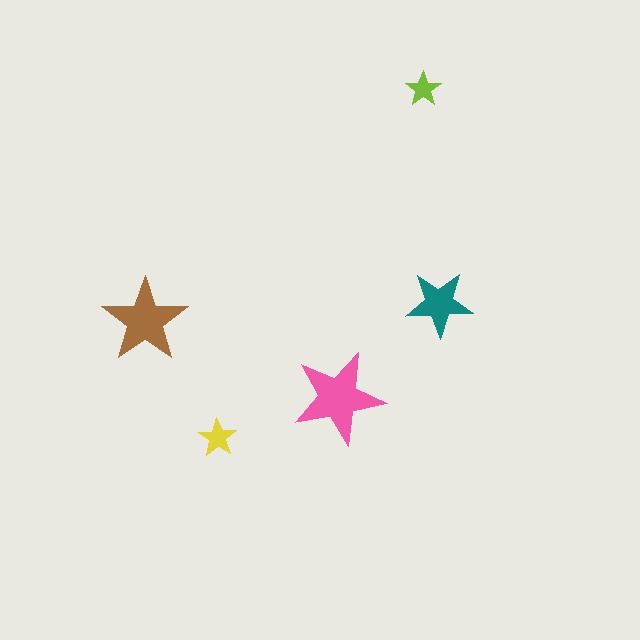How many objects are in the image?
There are 5 objects in the image.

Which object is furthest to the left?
The brown star is leftmost.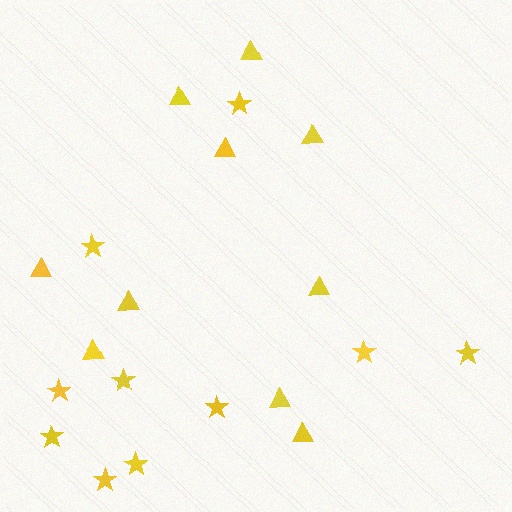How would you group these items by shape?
There are 2 groups: one group of triangles (10) and one group of stars (10).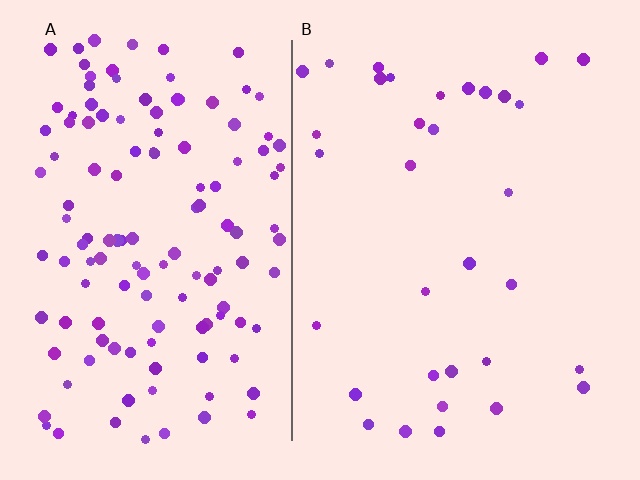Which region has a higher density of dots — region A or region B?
A (the left).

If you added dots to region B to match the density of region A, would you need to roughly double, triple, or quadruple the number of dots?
Approximately quadruple.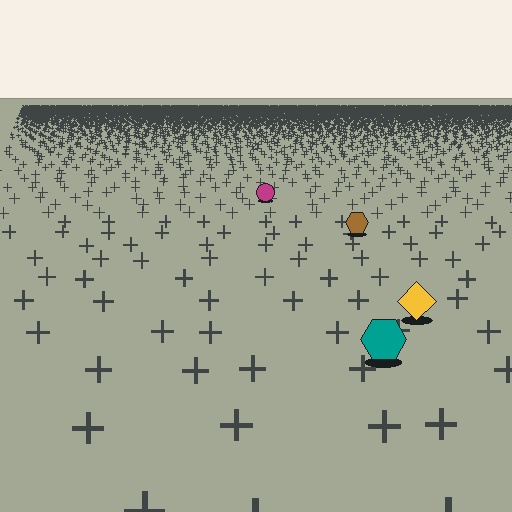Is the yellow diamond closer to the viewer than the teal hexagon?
No. The teal hexagon is closer — you can tell from the texture gradient: the ground texture is coarser near it.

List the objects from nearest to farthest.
From nearest to farthest: the teal hexagon, the yellow diamond, the brown hexagon, the magenta circle.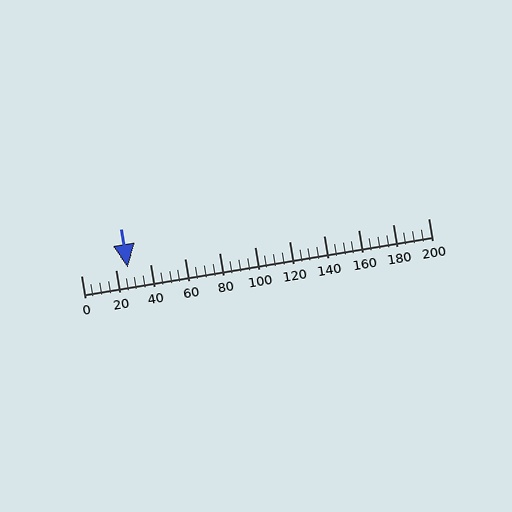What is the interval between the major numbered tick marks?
The major tick marks are spaced 20 units apart.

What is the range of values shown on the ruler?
The ruler shows values from 0 to 200.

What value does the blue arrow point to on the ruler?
The blue arrow points to approximately 27.